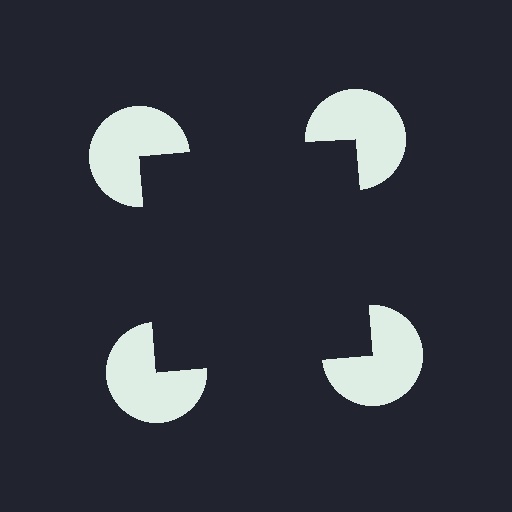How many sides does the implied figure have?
4 sides.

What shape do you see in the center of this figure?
An illusory square — its edges are inferred from the aligned wedge cuts in the pac-man discs, not physically drawn.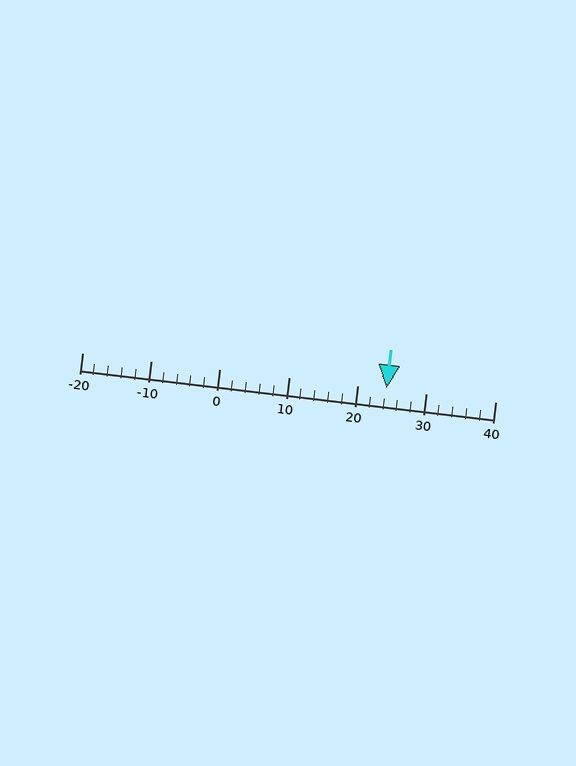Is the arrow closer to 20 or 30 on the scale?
The arrow is closer to 20.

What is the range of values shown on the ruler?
The ruler shows values from -20 to 40.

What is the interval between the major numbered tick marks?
The major tick marks are spaced 10 units apart.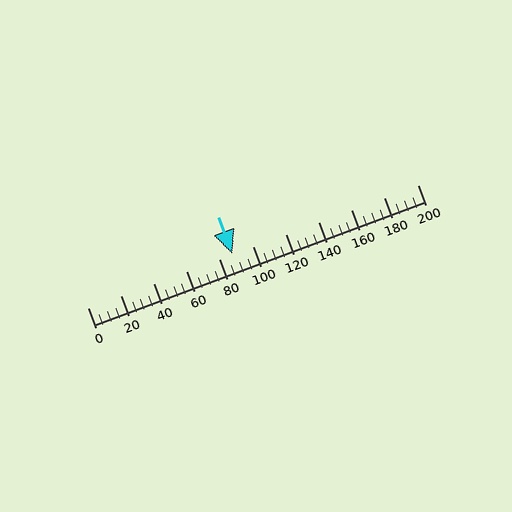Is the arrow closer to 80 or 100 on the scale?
The arrow is closer to 80.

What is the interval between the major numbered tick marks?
The major tick marks are spaced 20 units apart.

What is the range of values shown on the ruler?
The ruler shows values from 0 to 200.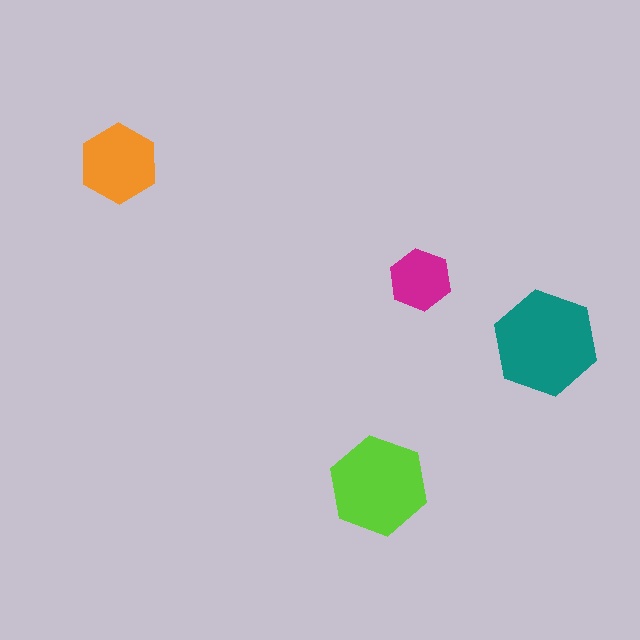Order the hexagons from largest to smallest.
the teal one, the lime one, the orange one, the magenta one.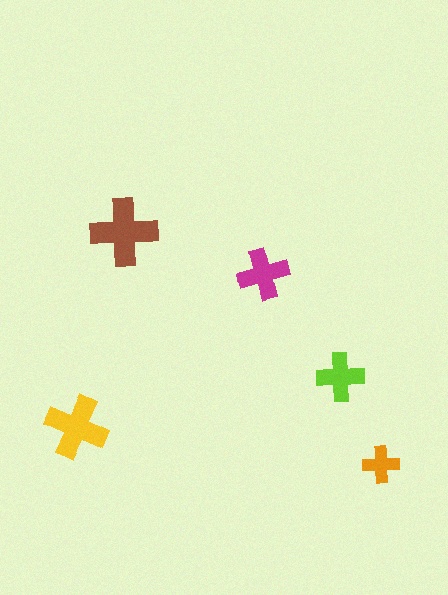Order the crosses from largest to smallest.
the brown one, the yellow one, the magenta one, the lime one, the orange one.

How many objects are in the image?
There are 5 objects in the image.